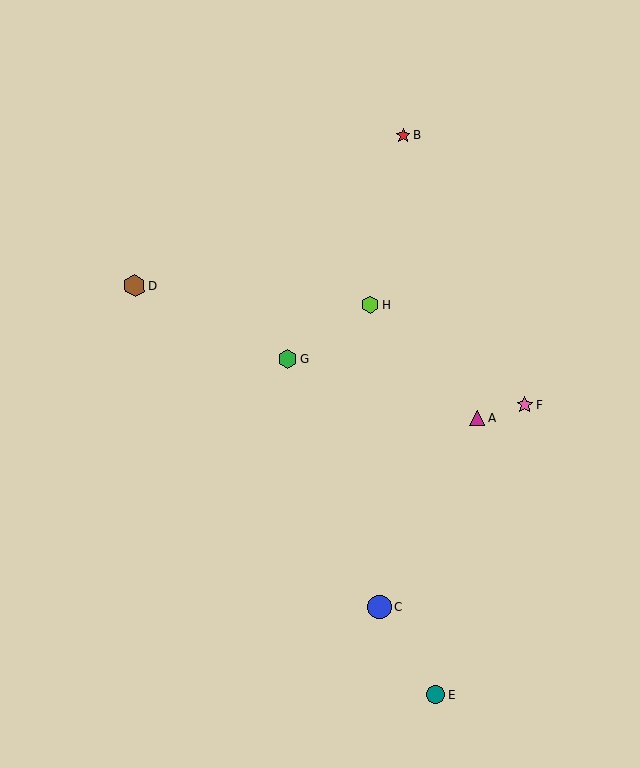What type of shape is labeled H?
Shape H is a lime hexagon.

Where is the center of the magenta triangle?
The center of the magenta triangle is at (477, 418).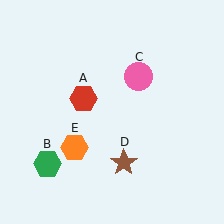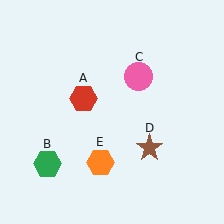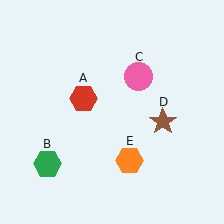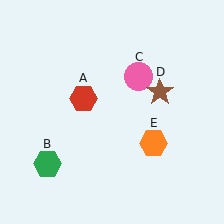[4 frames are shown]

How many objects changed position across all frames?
2 objects changed position: brown star (object D), orange hexagon (object E).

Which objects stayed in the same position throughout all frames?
Red hexagon (object A) and green hexagon (object B) and pink circle (object C) remained stationary.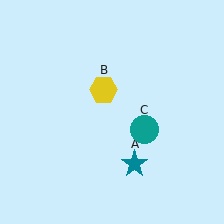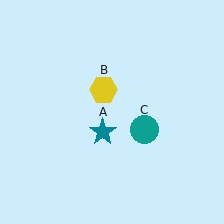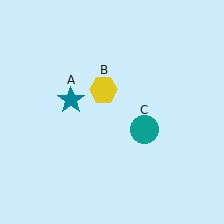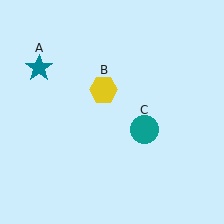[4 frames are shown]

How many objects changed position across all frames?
1 object changed position: teal star (object A).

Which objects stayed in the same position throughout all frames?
Yellow hexagon (object B) and teal circle (object C) remained stationary.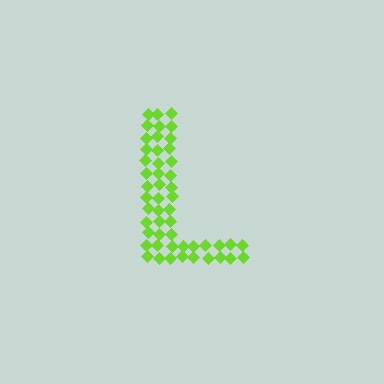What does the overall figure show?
The overall figure shows the letter L.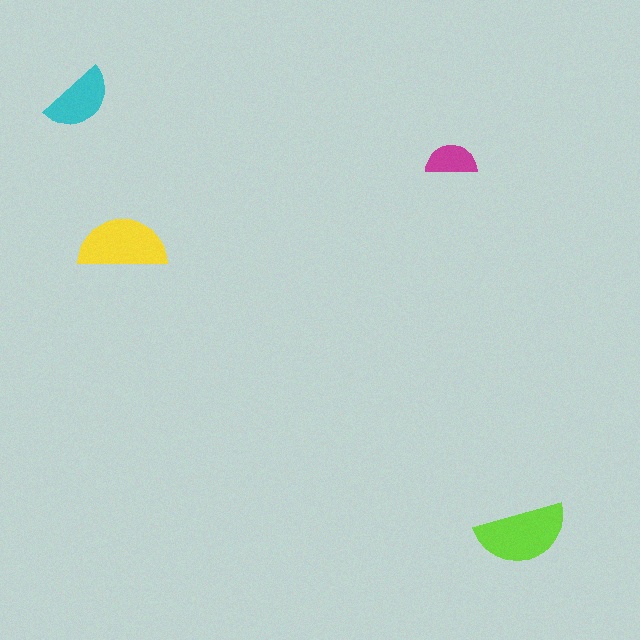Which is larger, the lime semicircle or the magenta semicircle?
The lime one.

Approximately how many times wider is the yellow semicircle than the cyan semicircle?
About 1.5 times wider.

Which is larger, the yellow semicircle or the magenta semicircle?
The yellow one.